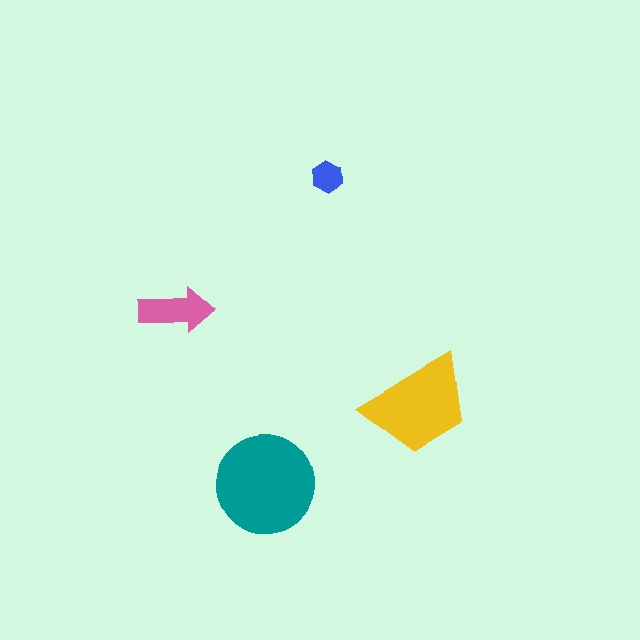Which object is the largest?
The teal circle.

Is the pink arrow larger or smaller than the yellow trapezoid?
Smaller.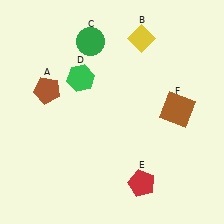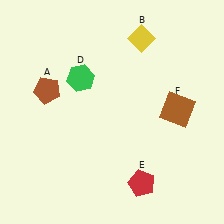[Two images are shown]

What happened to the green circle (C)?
The green circle (C) was removed in Image 2. It was in the top-left area of Image 1.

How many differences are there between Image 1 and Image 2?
There is 1 difference between the two images.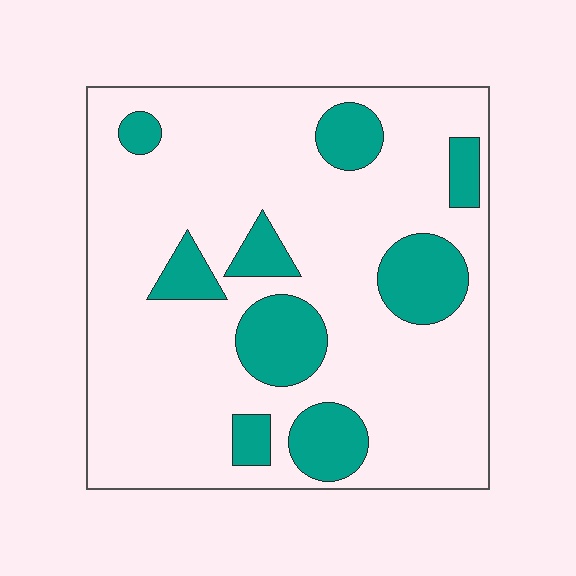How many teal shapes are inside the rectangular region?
9.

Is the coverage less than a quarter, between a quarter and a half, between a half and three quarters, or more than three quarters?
Less than a quarter.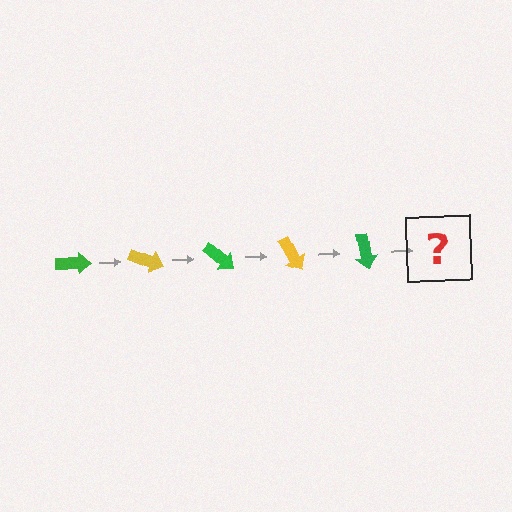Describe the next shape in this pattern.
It should be a yellow arrow, rotated 100 degrees from the start.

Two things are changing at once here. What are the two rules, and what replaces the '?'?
The two rules are that it rotates 20 degrees each step and the color cycles through green and yellow. The '?' should be a yellow arrow, rotated 100 degrees from the start.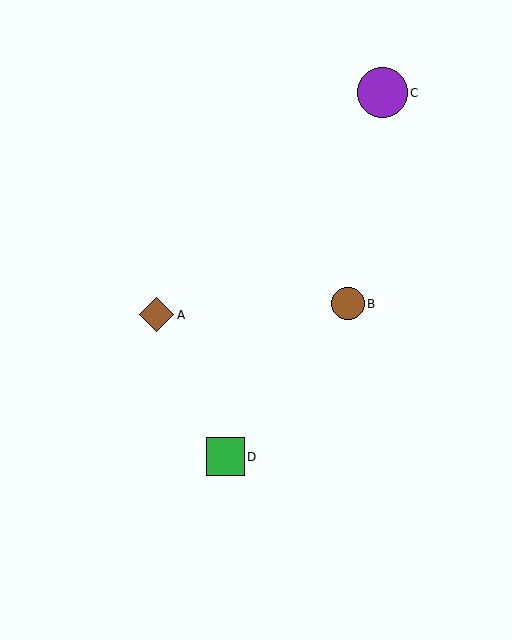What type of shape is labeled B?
Shape B is a brown circle.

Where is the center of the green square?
The center of the green square is at (225, 457).